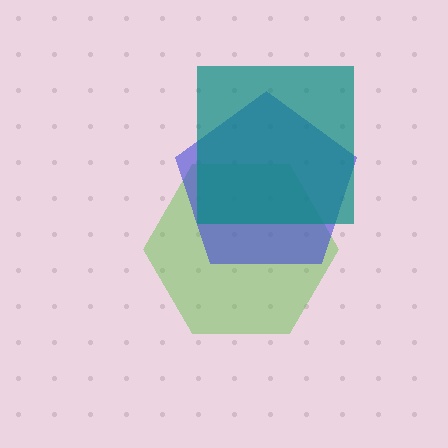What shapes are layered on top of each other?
The layered shapes are: a lime hexagon, a blue pentagon, a teal square.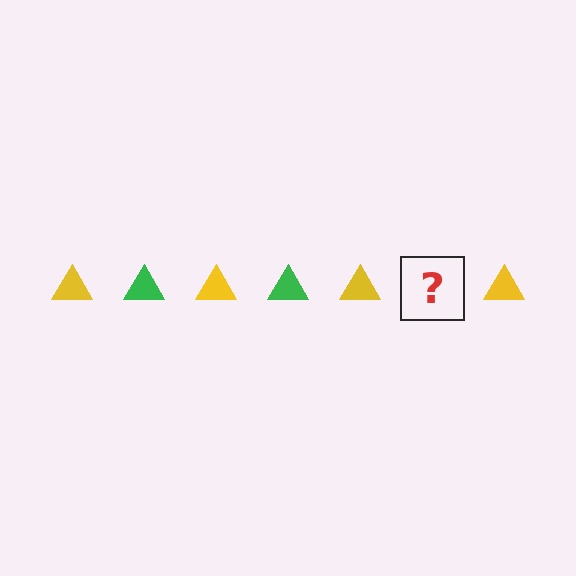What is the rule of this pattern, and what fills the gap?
The rule is that the pattern cycles through yellow, green triangles. The gap should be filled with a green triangle.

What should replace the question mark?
The question mark should be replaced with a green triangle.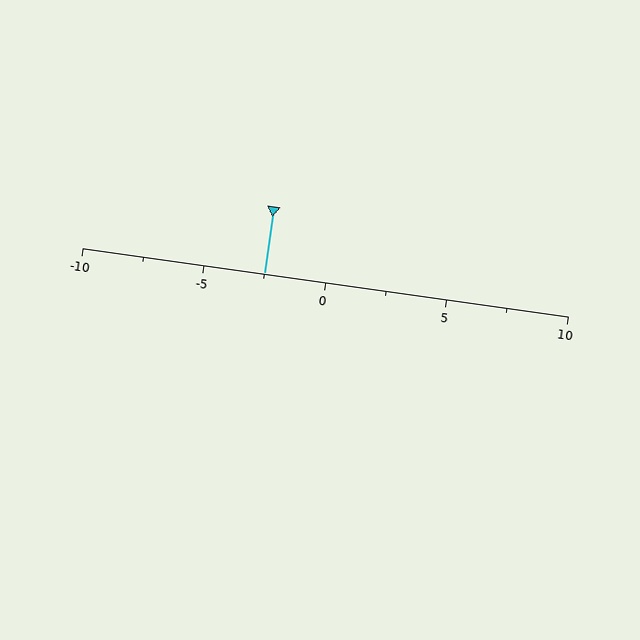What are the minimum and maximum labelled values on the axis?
The axis runs from -10 to 10.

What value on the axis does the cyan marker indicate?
The marker indicates approximately -2.5.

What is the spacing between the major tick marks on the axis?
The major ticks are spaced 5 apart.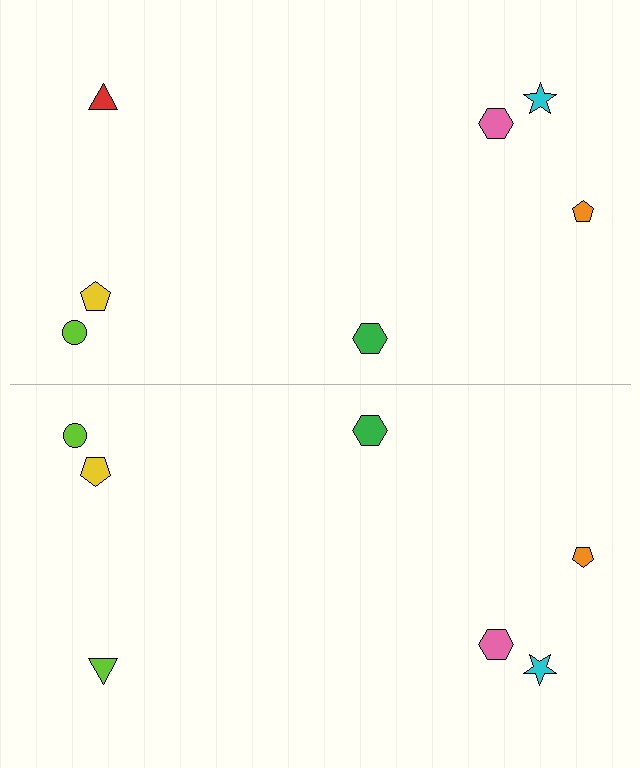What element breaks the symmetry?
The lime triangle on the bottom side breaks the symmetry — its mirror counterpart is red.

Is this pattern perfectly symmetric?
No, the pattern is not perfectly symmetric. The lime triangle on the bottom side breaks the symmetry — its mirror counterpart is red.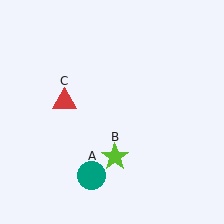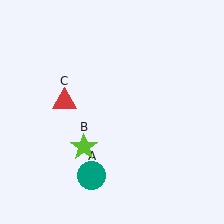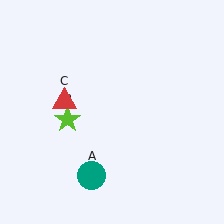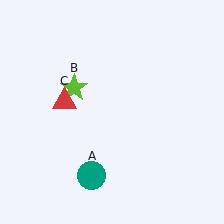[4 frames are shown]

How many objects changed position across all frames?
1 object changed position: lime star (object B).